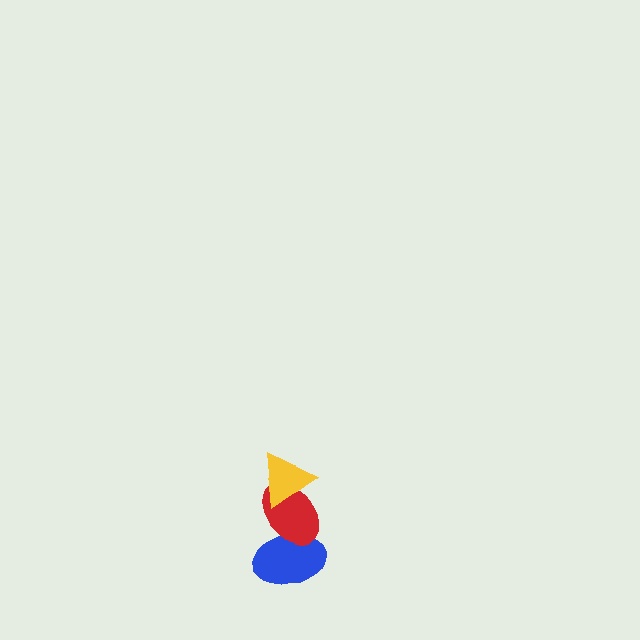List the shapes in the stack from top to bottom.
From top to bottom: the yellow triangle, the red ellipse, the blue ellipse.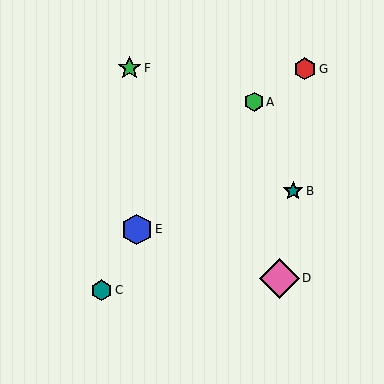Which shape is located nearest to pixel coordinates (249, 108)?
The green hexagon (labeled A) at (254, 102) is nearest to that location.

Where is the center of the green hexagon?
The center of the green hexagon is at (254, 102).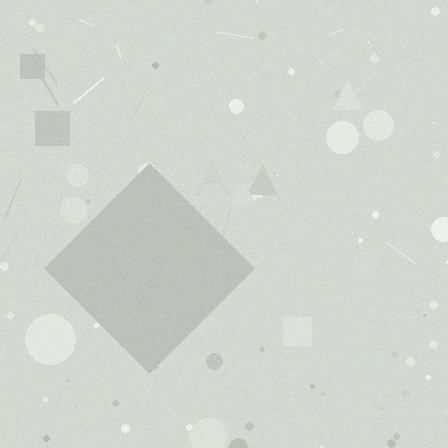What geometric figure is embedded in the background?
A diamond is embedded in the background.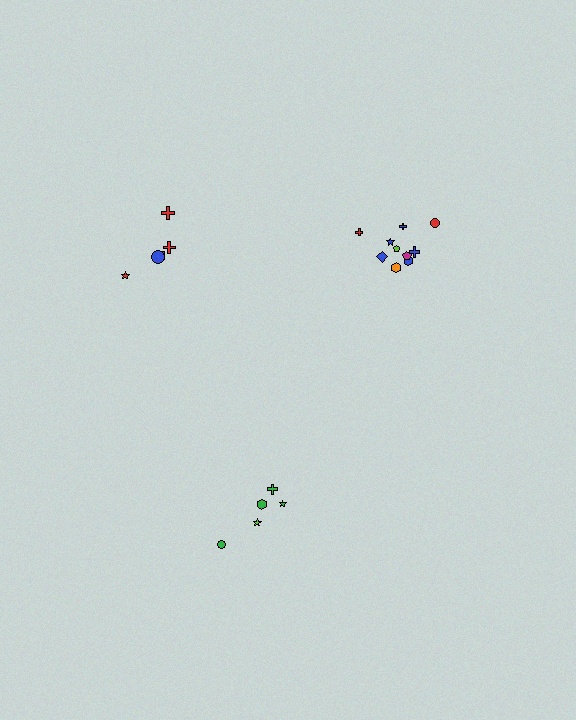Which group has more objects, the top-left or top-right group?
The top-right group.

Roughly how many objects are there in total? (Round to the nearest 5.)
Roughly 20 objects in total.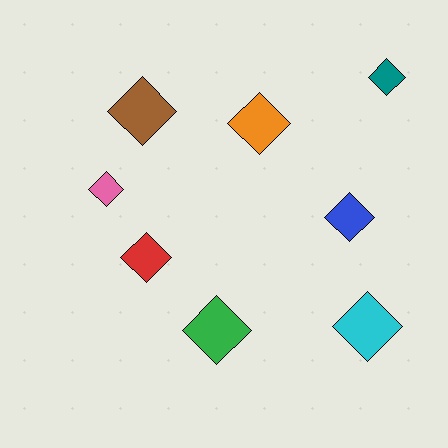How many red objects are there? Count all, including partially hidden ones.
There is 1 red object.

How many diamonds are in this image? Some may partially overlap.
There are 8 diamonds.